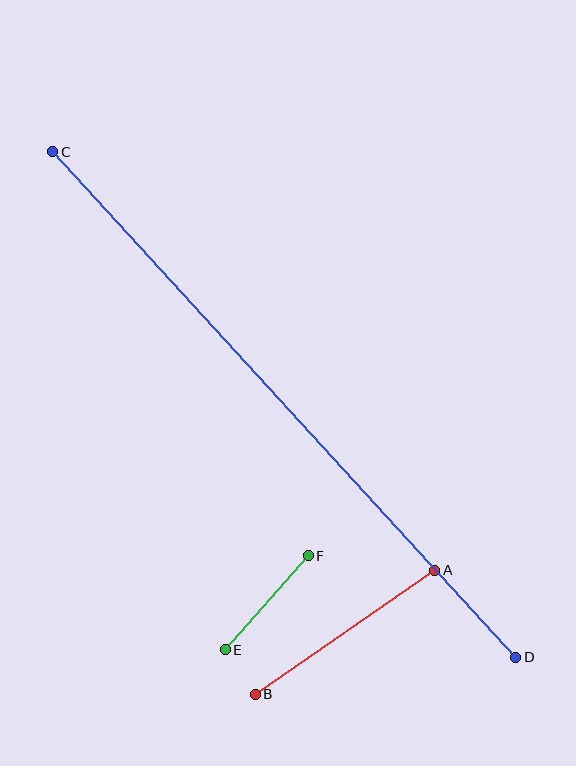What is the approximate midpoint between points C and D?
The midpoint is at approximately (284, 405) pixels.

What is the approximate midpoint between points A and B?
The midpoint is at approximately (345, 632) pixels.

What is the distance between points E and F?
The distance is approximately 126 pixels.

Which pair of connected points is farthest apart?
Points C and D are farthest apart.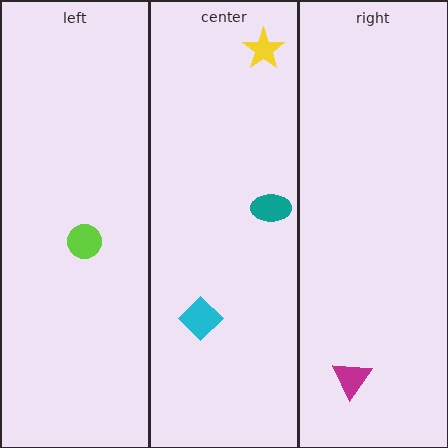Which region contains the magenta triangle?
The right region.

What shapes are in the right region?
The magenta triangle.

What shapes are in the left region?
The lime circle.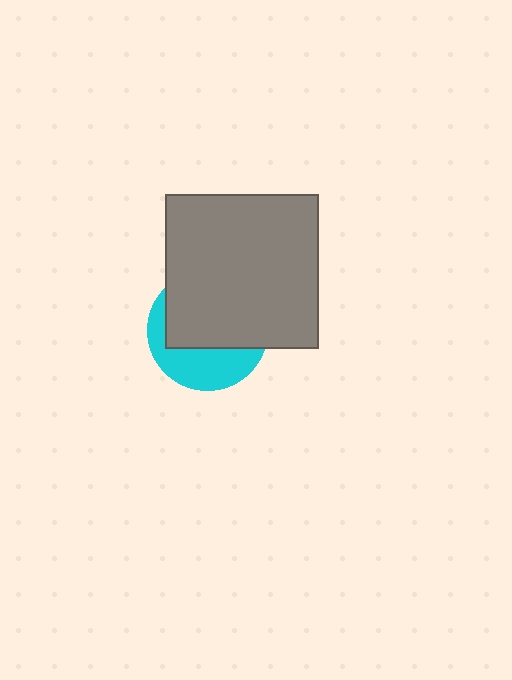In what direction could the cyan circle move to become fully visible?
The cyan circle could move down. That would shift it out from behind the gray square entirely.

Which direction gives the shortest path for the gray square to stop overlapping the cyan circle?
Moving up gives the shortest separation.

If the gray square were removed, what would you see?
You would see the complete cyan circle.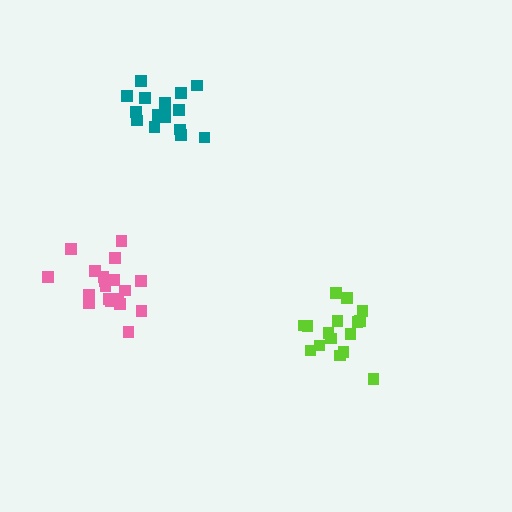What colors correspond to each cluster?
The clusters are colored: teal, pink, lime.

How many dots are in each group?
Group 1: 16 dots, Group 2: 19 dots, Group 3: 16 dots (51 total).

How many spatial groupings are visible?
There are 3 spatial groupings.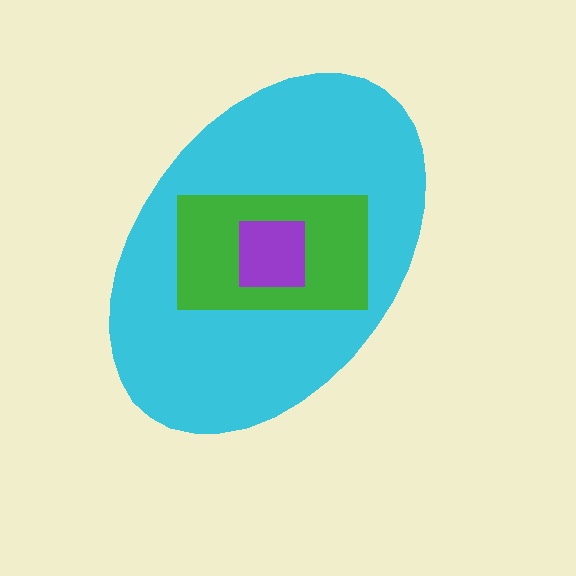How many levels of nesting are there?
3.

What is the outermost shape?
The cyan ellipse.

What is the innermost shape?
The purple square.